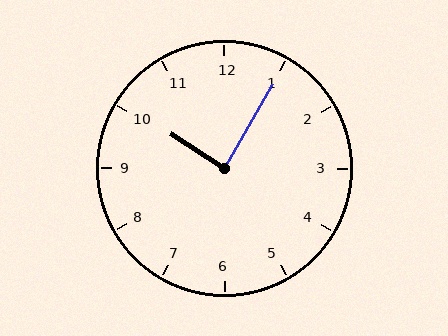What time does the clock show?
10:05.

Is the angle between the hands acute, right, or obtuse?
It is right.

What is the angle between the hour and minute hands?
Approximately 88 degrees.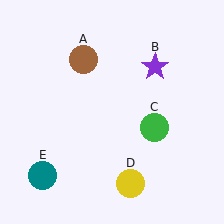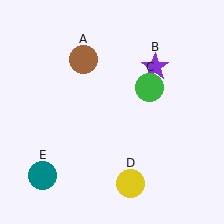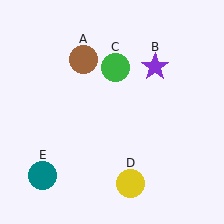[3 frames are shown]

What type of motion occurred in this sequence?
The green circle (object C) rotated counterclockwise around the center of the scene.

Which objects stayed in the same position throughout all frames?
Brown circle (object A) and purple star (object B) and yellow circle (object D) and teal circle (object E) remained stationary.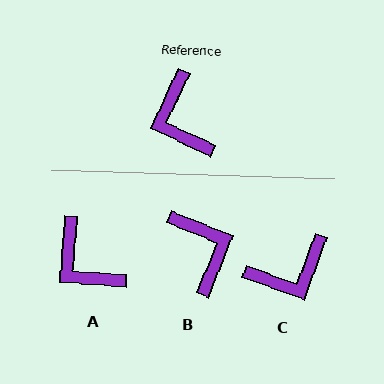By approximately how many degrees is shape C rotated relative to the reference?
Approximately 95 degrees counter-clockwise.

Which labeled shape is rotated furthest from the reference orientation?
B, about 177 degrees away.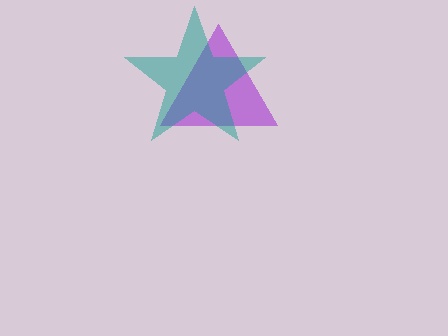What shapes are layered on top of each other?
The layered shapes are: a purple triangle, a teal star.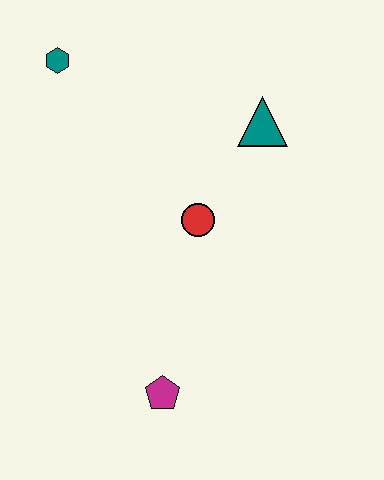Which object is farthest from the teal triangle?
The magenta pentagon is farthest from the teal triangle.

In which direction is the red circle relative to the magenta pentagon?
The red circle is above the magenta pentagon.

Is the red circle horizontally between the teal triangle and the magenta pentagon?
Yes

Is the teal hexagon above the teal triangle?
Yes